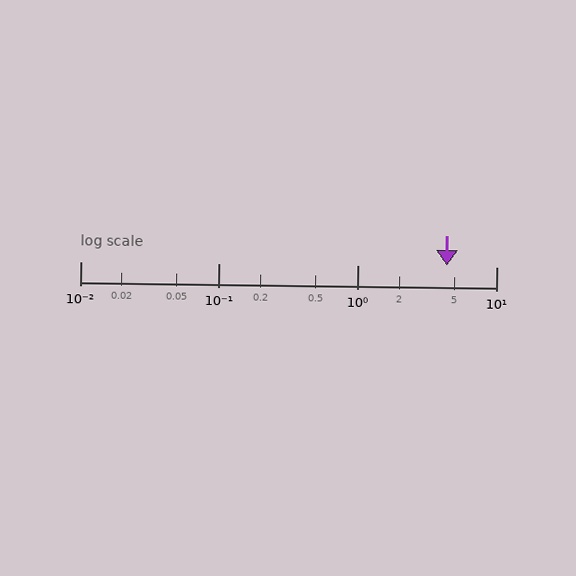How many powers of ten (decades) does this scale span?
The scale spans 3 decades, from 0.01 to 10.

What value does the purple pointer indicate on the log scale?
The pointer indicates approximately 4.4.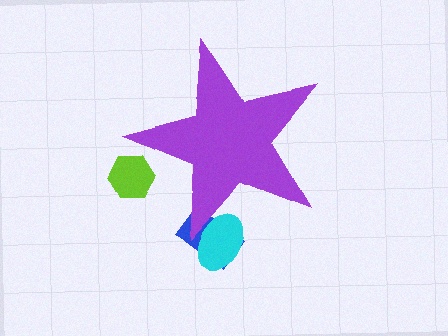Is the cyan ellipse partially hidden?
Yes, the cyan ellipse is partially hidden behind the purple star.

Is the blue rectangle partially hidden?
Yes, the blue rectangle is partially hidden behind the purple star.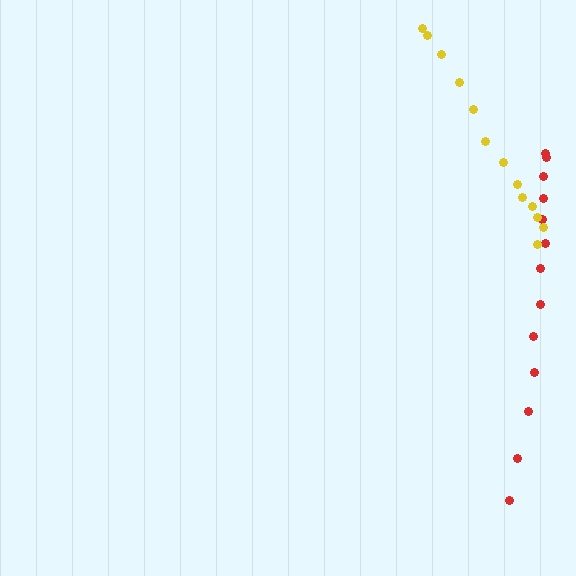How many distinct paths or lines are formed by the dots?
There are 2 distinct paths.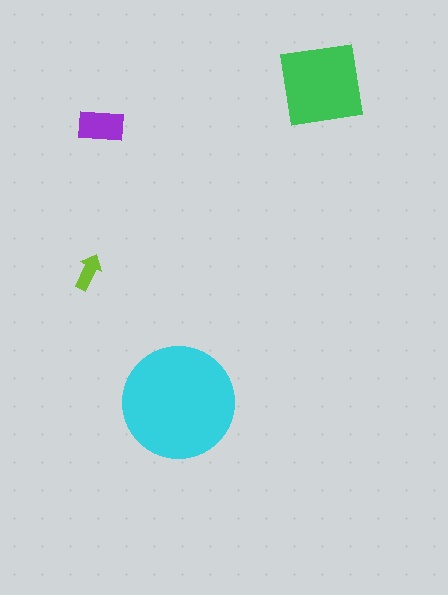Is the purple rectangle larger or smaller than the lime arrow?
Larger.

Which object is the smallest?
The lime arrow.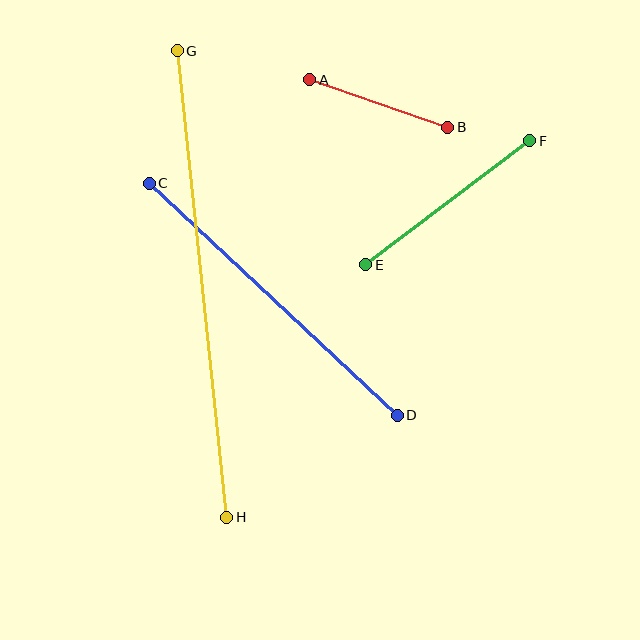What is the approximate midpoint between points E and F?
The midpoint is at approximately (448, 203) pixels.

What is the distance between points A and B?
The distance is approximately 146 pixels.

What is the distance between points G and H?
The distance is approximately 469 pixels.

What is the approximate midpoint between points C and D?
The midpoint is at approximately (273, 299) pixels.